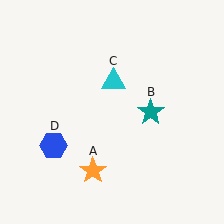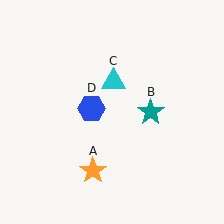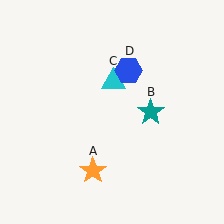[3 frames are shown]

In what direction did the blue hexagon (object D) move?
The blue hexagon (object D) moved up and to the right.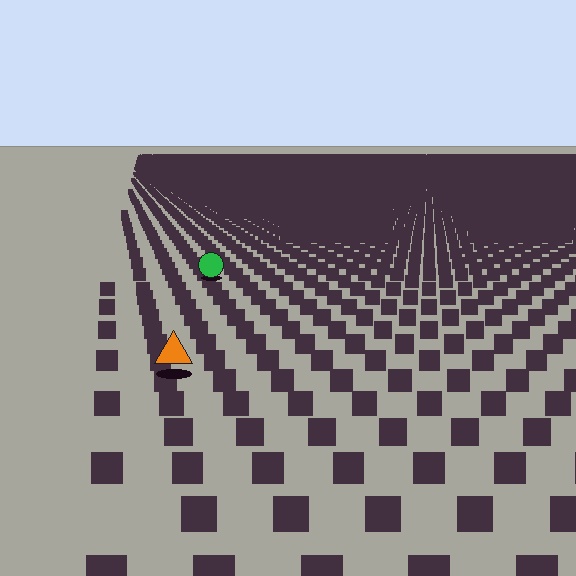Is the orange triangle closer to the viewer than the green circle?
Yes. The orange triangle is closer — you can tell from the texture gradient: the ground texture is coarser near it.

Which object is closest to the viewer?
The orange triangle is closest. The texture marks near it are larger and more spread out.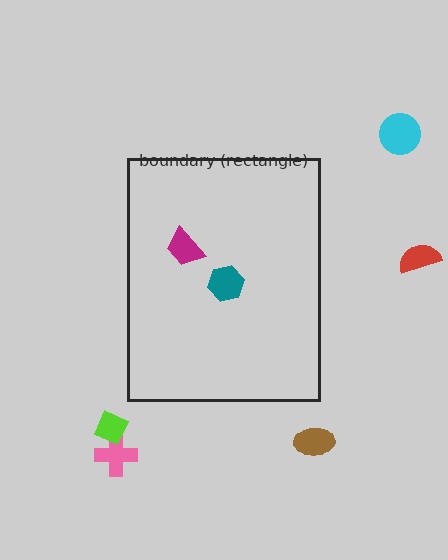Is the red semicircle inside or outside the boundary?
Outside.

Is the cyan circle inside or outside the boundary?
Outside.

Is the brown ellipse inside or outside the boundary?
Outside.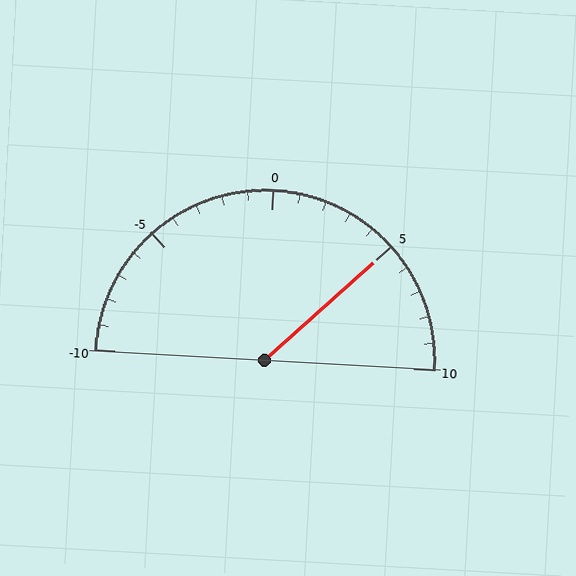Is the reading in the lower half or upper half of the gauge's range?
The reading is in the upper half of the range (-10 to 10).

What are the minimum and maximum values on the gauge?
The gauge ranges from -10 to 10.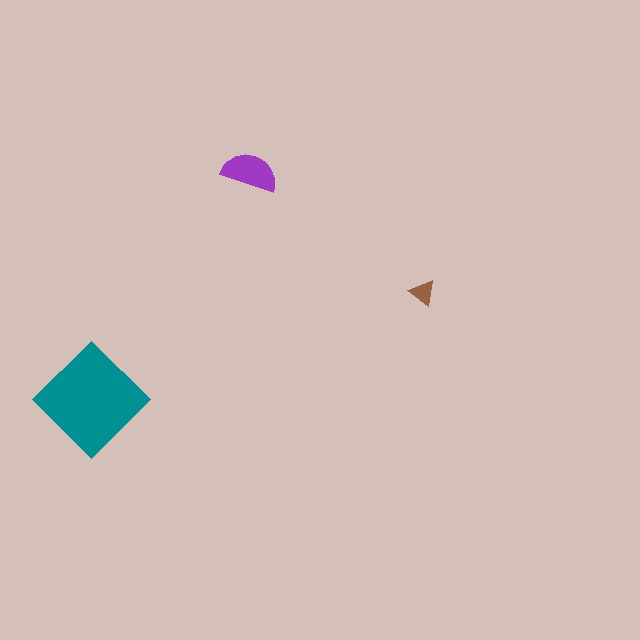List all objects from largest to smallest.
The teal diamond, the purple semicircle, the brown triangle.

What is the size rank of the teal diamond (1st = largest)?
1st.